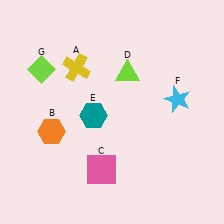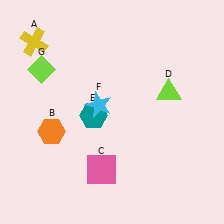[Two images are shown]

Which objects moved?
The objects that moved are: the yellow cross (A), the lime triangle (D), the cyan star (F).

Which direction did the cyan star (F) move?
The cyan star (F) moved left.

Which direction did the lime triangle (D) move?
The lime triangle (D) moved right.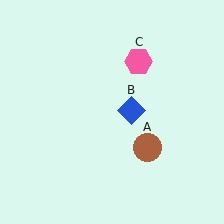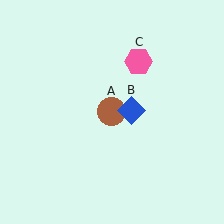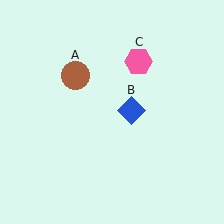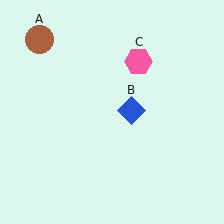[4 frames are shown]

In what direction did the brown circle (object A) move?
The brown circle (object A) moved up and to the left.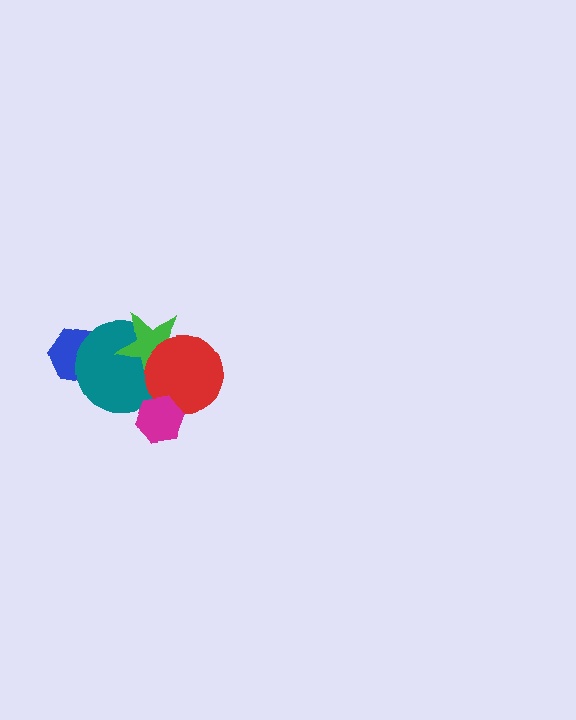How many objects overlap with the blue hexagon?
1 object overlaps with the blue hexagon.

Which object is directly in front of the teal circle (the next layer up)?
The green star is directly in front of the teal circle.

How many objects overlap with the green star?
2 objects overlap with the green star.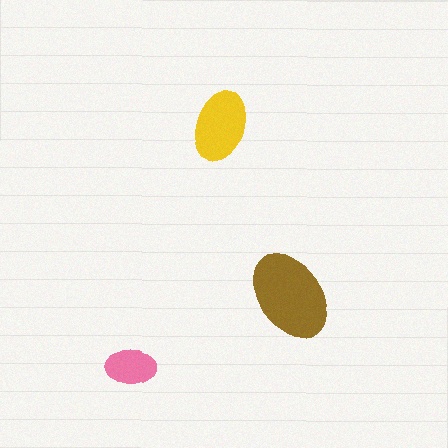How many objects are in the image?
There are 3 objects in the image.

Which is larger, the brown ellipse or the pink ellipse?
The brown one.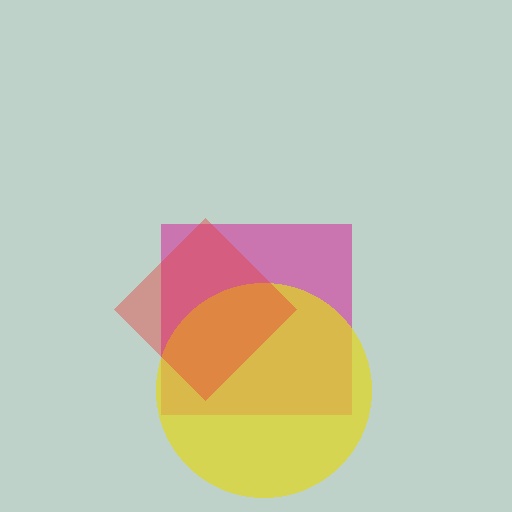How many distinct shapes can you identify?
There are 3 distinct shapes: a magenta square, a yellow circle, a red diamond.